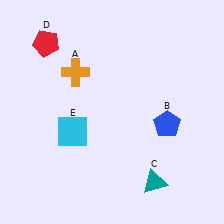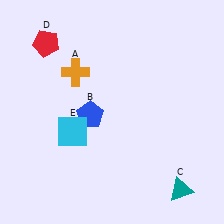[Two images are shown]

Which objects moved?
The objects that moved are: the blue pentagon (B), the teal triangle (C).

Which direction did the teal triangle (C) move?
The teal triangle (C) moved right.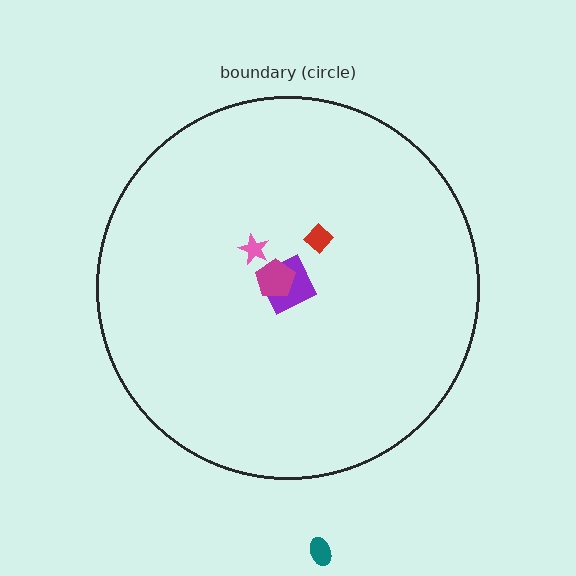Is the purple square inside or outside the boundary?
Inside.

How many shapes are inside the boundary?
4 inside, 1 outside.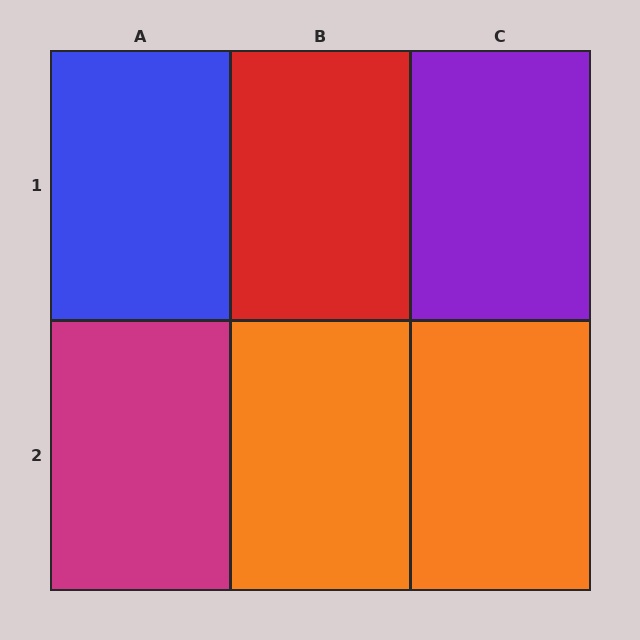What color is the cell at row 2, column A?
Magenta.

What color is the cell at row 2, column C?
Orange.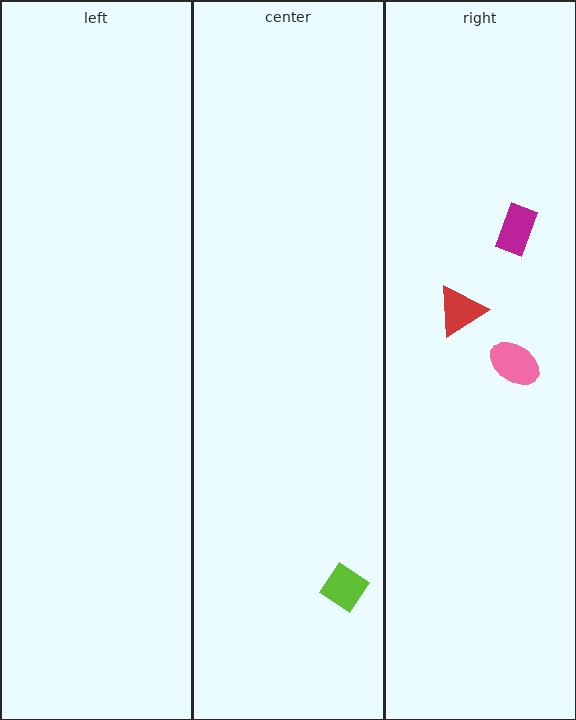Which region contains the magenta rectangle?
The right region.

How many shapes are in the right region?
3.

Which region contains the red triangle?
The right region.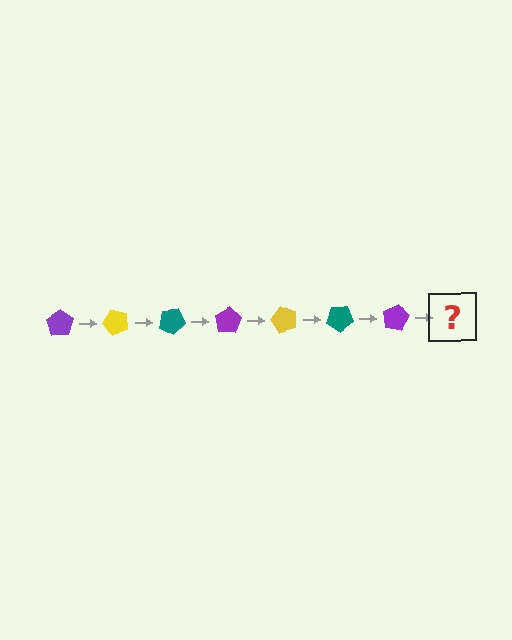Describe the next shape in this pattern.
It should be a yellow pentagon, rotated 350 degrees from the start.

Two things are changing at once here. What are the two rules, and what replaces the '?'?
The two rules are that it rotates 50 degrees each step and the color cycles through purple, yellow, and teal. The '?' should be a yellow pentagon, rotated 350 degrees from the start.